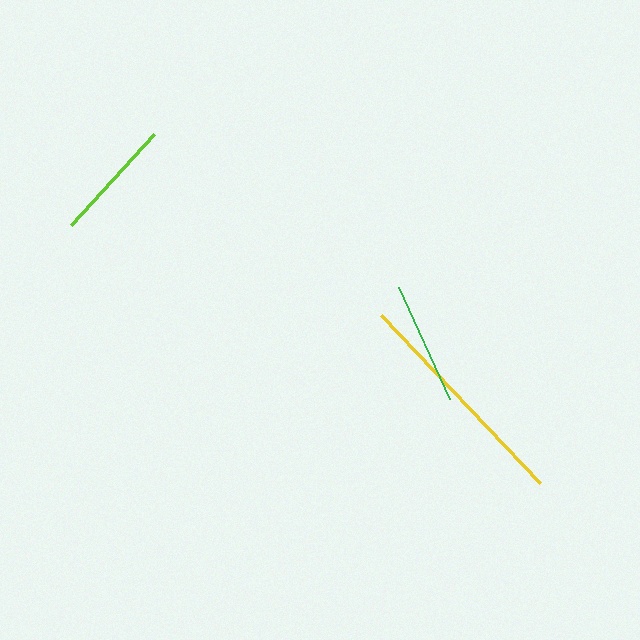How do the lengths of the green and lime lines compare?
The green and lime lines are approximately the same length.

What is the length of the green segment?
The green segment is approximately 124 pixels long.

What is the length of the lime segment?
The lime segment is approximately 123 pixels long.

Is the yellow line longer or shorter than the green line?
The yellow line is longer than the green line.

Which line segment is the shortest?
The lime line is the shortest at approximately 123 pixels.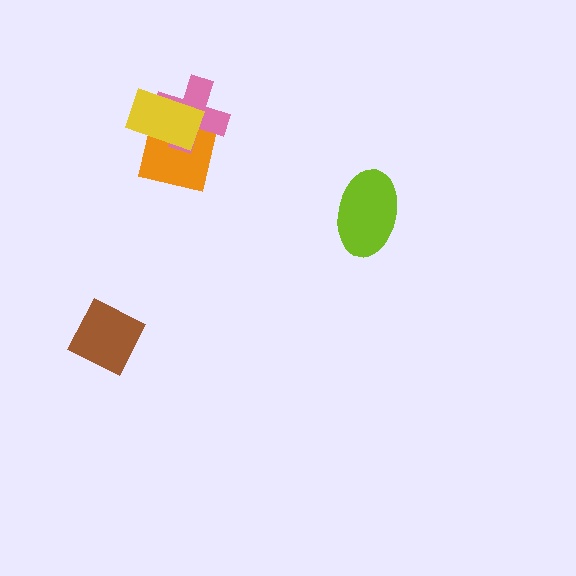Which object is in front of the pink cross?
The yellow rectangle is in front of the pink cross.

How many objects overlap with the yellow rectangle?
2 objects overlap with the yellow rectangle.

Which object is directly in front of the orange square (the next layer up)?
The pink cross is directly in front of the orange square.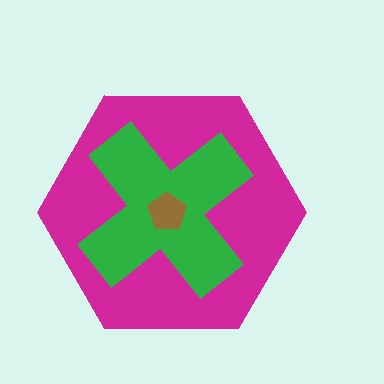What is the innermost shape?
The brown pentagon.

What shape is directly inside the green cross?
The brown pentagon.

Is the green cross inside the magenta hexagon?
Yes.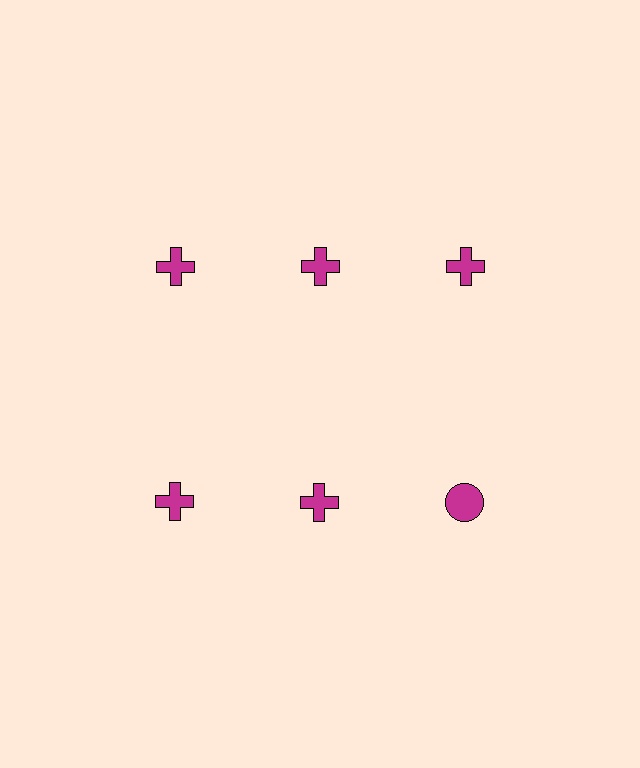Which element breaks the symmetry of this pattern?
The magenta circle in the second row, center column breaks the symmetry. All other shapes are magenta crosses.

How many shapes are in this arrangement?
There are 6 shapes arranged in a grid pattern.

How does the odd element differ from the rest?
It has a different shape: circle instead of cross.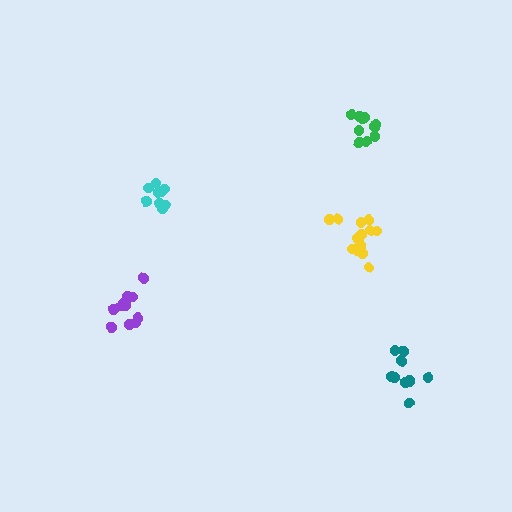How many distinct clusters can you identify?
There are 5 distinct clusters.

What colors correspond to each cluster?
The clusters are colored: teal, yellow, purple, green, cyan.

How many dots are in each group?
Group 1: 10 dots, Group 2: 15 dots, Group 3: 11 dots, Group 4: 10 dots, Group 5: 10 dots (56 total).